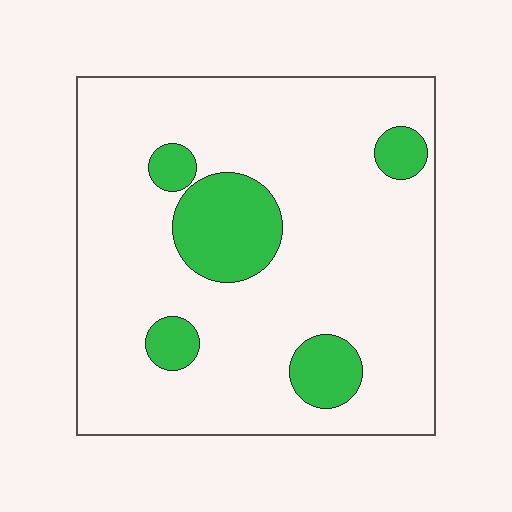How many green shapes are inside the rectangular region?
5.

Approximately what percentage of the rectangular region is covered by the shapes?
Approximately 15%.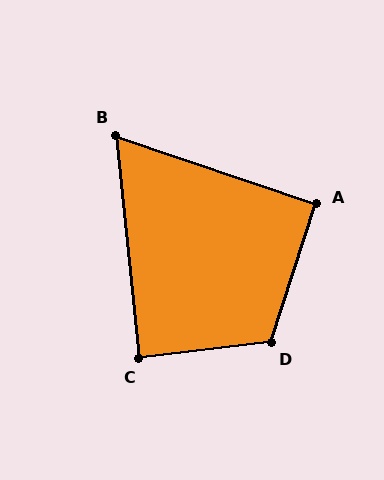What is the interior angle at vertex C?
Approximately 89 degrees (approximately right).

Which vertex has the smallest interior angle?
B, at approximately 65 degrees.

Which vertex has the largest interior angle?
D, at approximately 115 degrees.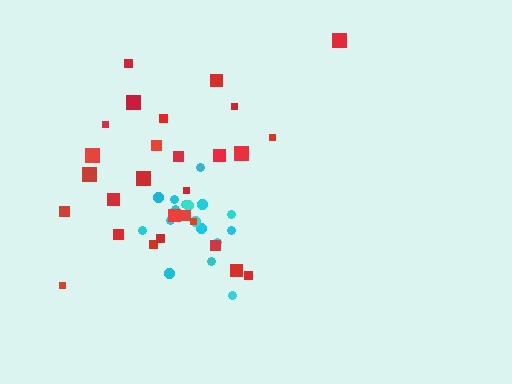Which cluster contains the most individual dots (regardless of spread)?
Red (28).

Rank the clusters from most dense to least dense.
cyan, red.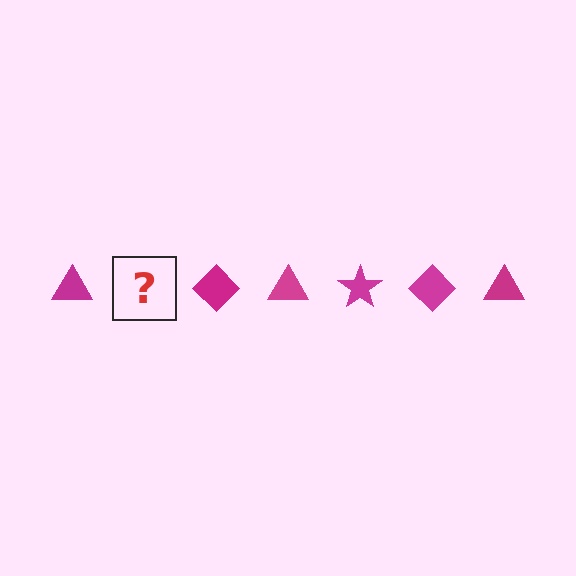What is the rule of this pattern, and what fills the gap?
The rule is that the pattern cycles through triangle, star, diamond shapes in magenta. The gap should be filled with a magenta star.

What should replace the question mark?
The question mark should be replaced with a magenta star.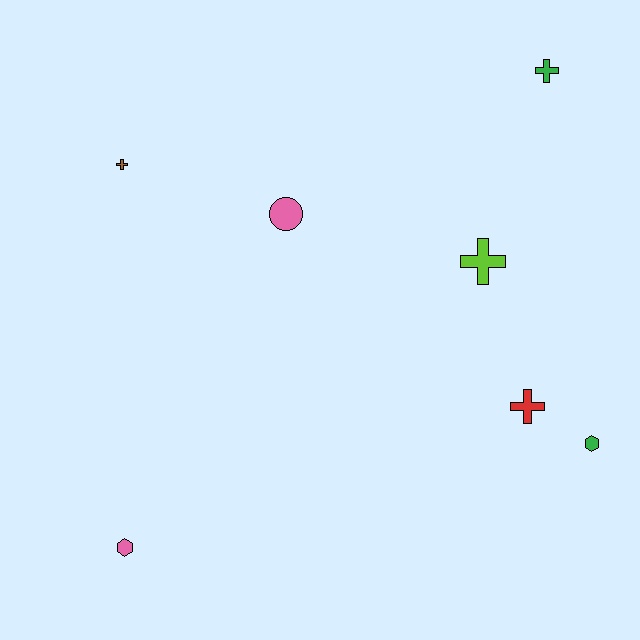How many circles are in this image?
There is 1 circle.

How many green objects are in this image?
There are 2 green objects.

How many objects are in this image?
There are 7 objects.